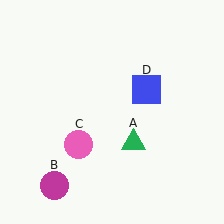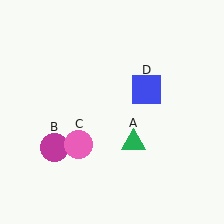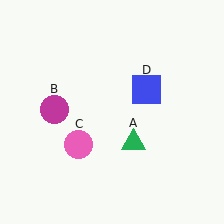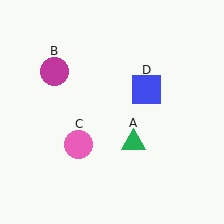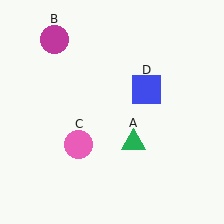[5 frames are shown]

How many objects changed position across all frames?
1 object changed position: magenta circle (object B).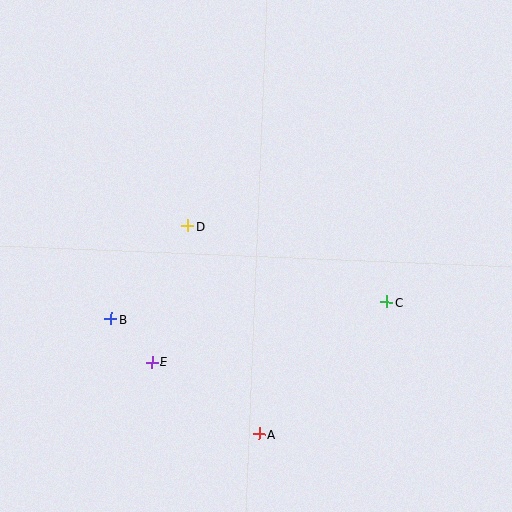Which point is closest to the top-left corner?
Point D is closest to the top-left corner.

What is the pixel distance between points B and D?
The distance between B and D is 121 pixels.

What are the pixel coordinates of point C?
Point C is at (387, 302).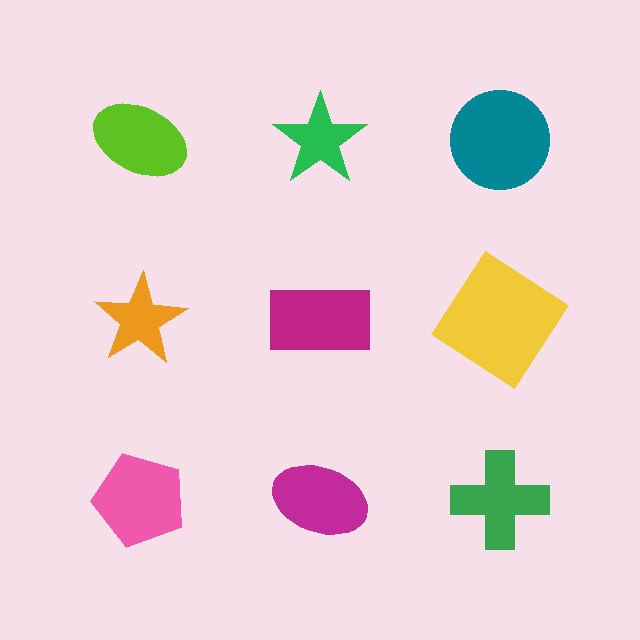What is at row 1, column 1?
A lime ellipse.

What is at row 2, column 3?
A yellow diamond.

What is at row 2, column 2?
A magenta rectangle.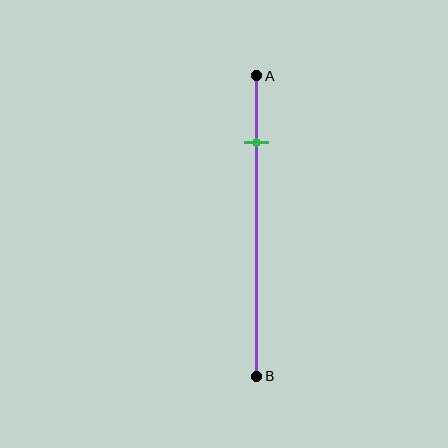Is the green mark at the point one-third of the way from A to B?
No, the mark is at about 20% from A, not at the 33% one-third point.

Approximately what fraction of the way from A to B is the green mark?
The green mark is approximately 20% of the way from A to B.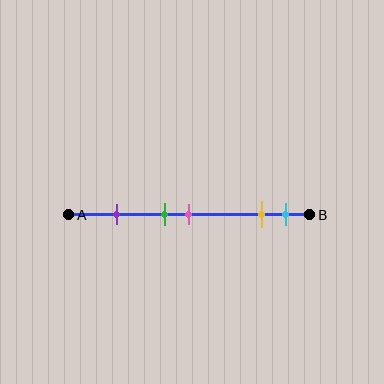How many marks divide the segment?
There are 5 marks dividing the segment.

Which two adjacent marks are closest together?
The green and pink marks are the closest adjacent pair.